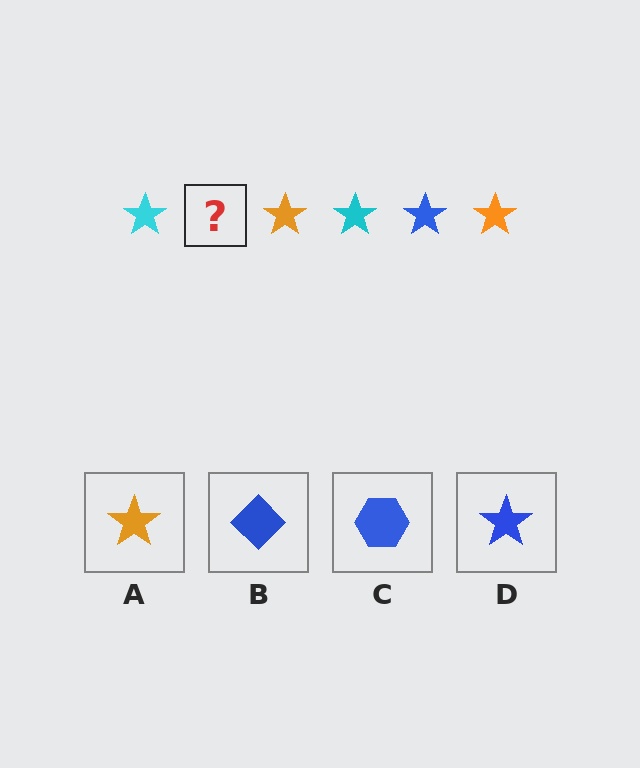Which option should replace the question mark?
Option D.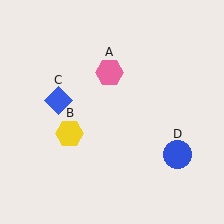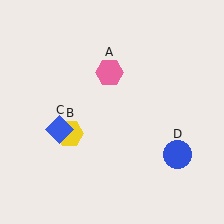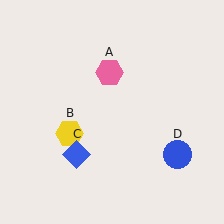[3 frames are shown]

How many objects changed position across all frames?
1 object changed position: blue diamond (object C).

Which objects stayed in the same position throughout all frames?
Pink hexagon (object A) and yellow hexagon (object B) and blue circle (object D) remained stationary.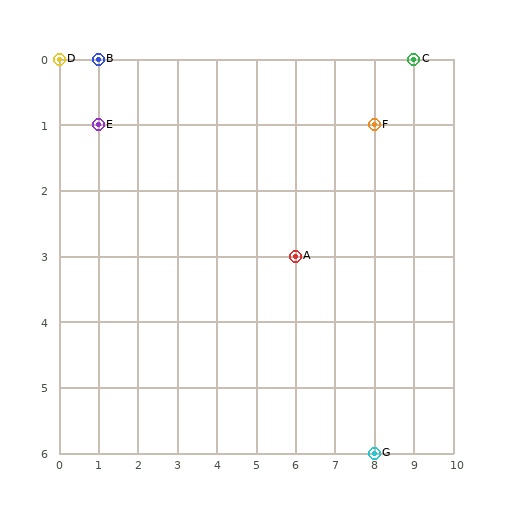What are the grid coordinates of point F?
Point F is at grid coordinates (8, 1).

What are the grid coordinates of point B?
Point B is at grid coordinates (1, 0).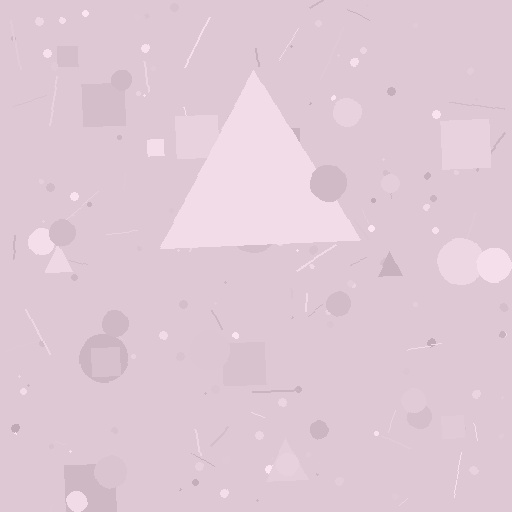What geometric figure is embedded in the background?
A triangle is embedded in the background.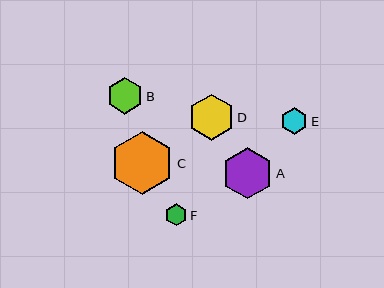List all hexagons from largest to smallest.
From largest to smallest: C, A, D, B, E, F.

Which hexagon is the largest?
Hexagon C is the largest with a size of approximately 64 pixels.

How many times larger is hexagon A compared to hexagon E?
Hexagon A is approximately 1.9 times the size of hexagon E.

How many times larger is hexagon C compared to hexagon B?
Hexagon C is approximately 1.7 times the size of hexagon B.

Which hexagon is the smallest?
Hexagon F is the smallest with a size of approximately 22 pixels.